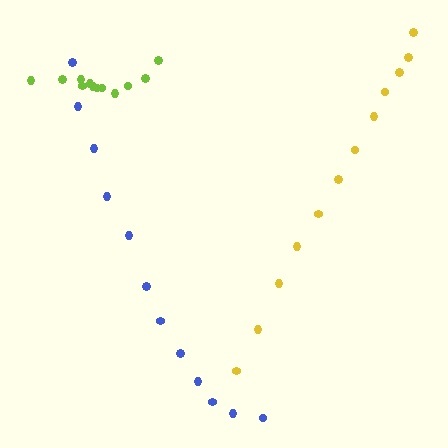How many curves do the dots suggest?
There are 3 distinct paths.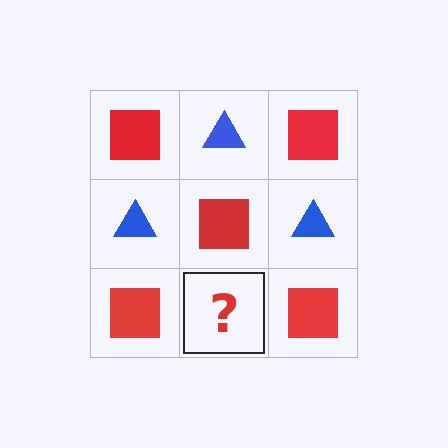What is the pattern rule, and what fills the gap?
The rule is that it alternates red square and blue triangle in a checkerboard pattern. The gap should be filled with a blue triangle.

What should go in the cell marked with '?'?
The missing cell should contain a blue triangle.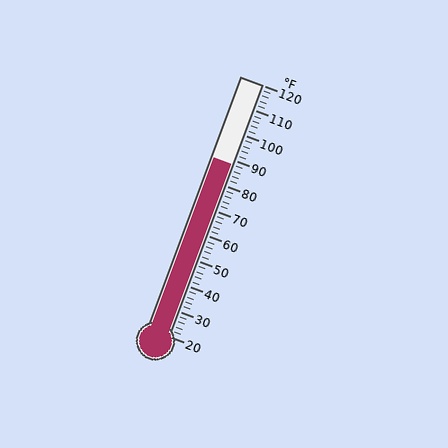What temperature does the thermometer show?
The thermometer shows approximately 88°F.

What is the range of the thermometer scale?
The thermometer scale ranges from 20°F to 120°F.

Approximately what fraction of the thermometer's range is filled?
The thermometer is filled to approximately 70% of its range.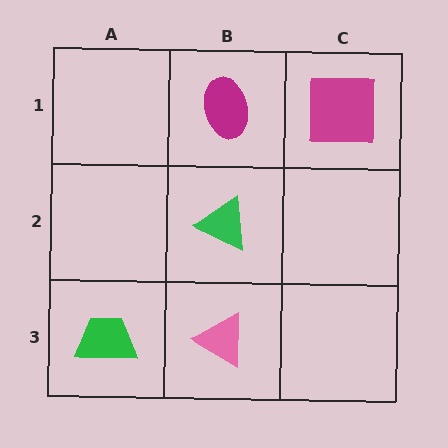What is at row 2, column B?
A green triangle.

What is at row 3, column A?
A green trapezoid.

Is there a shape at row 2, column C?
No, that cell is empty.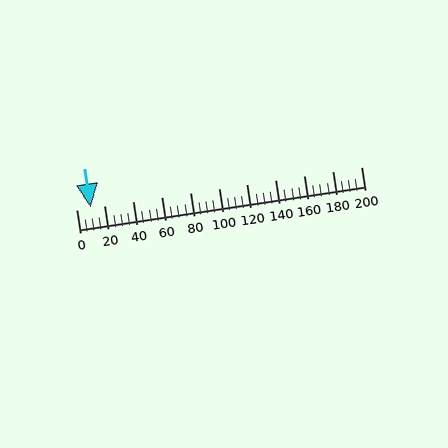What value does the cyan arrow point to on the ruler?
The cyan arrow points to approximately 10.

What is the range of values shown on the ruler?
The ruler shows values from 0 to 200.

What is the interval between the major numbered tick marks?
The major tick marks are spaced 20 units apart.